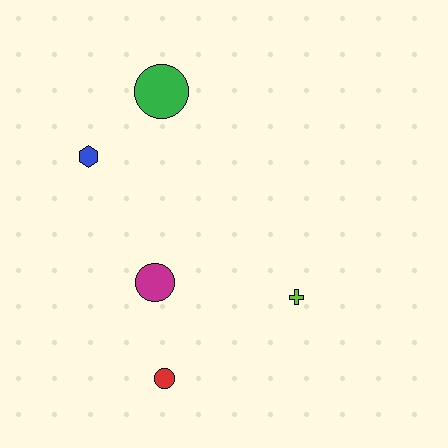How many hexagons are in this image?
There is 1 hexagon.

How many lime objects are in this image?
There is 1 lime object.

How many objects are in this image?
There are 5 objects.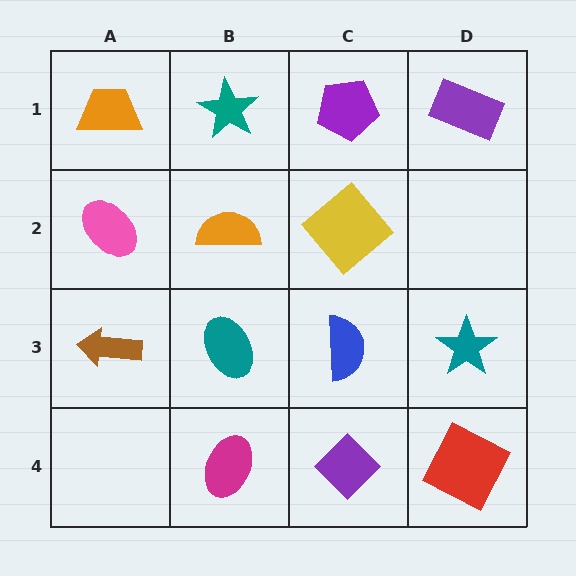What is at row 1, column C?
A purple pentagon.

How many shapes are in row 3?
4 shapes.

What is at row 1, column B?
A teal star.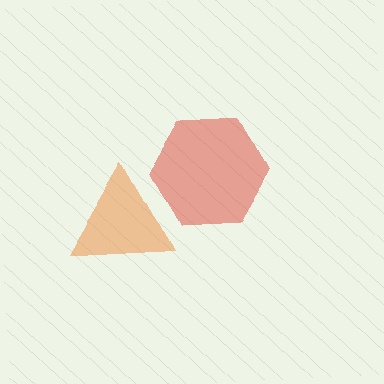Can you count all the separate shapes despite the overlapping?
Yes, there are 2 separate shapes.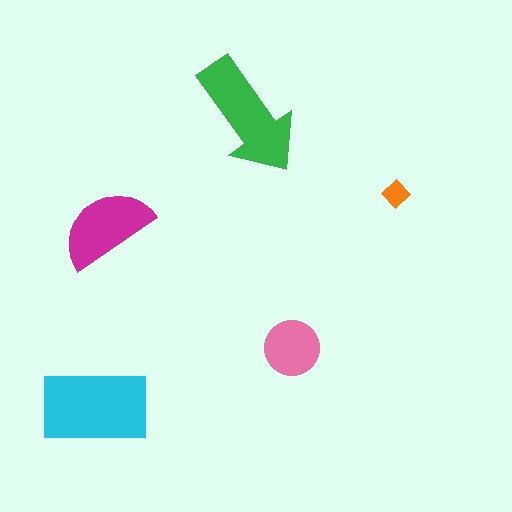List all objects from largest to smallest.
The cyan rectangle, the green arrow, the magenta semicircle, the pink circle, the orange diamond.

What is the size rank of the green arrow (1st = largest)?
2nd.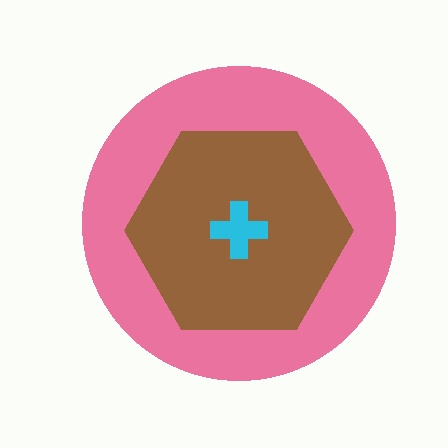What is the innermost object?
The cyan cross.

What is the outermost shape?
The pink circle.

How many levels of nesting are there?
3.